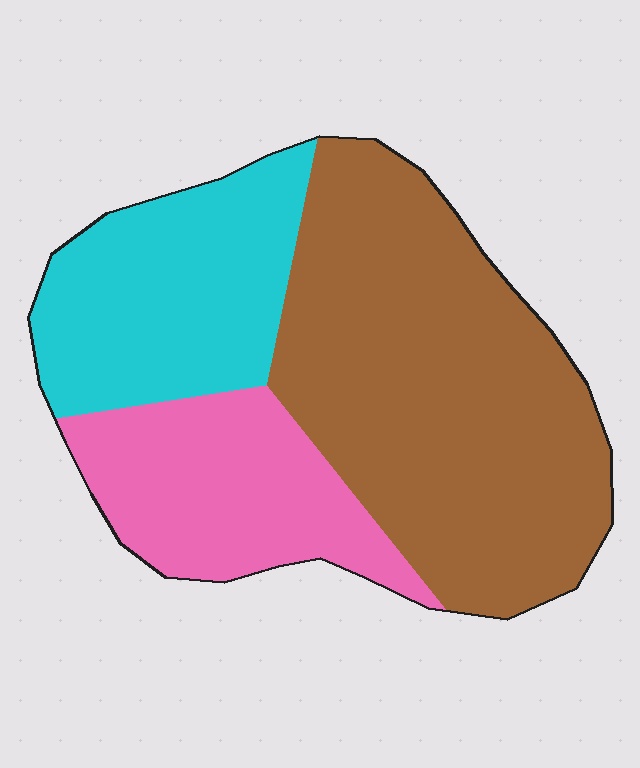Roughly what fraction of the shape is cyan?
Cyan covers roughly 25% of the shape.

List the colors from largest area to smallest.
From largest to smallest: brown, cyan, pink.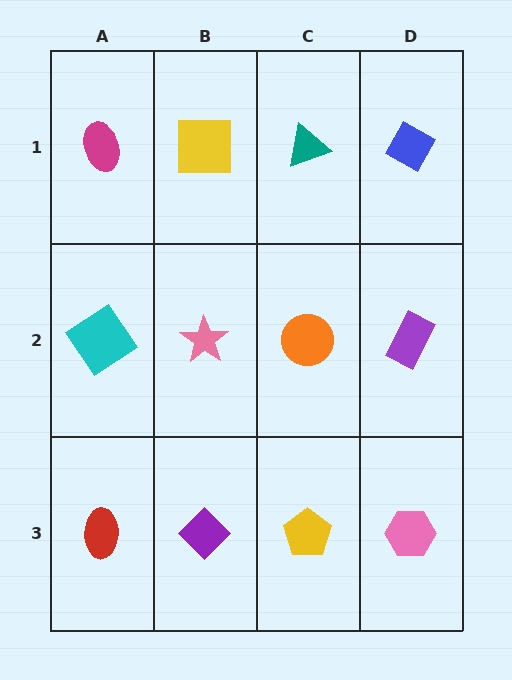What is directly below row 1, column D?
A purple rectangle.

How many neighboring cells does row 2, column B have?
4.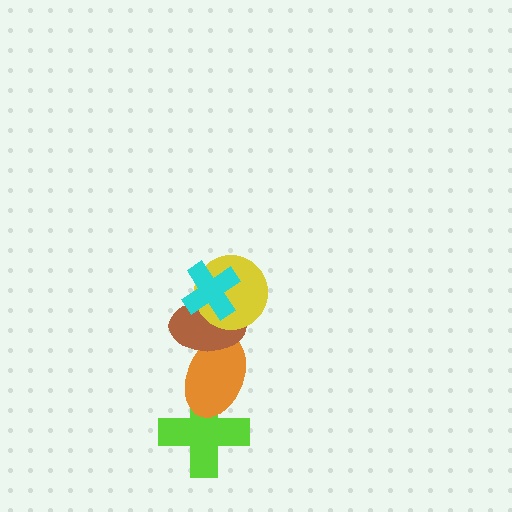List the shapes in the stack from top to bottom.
From top to bottom: the cyan cross, the yellow circle, the brown ellipse, the orange ellipse, the lime cross.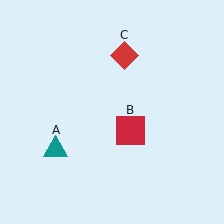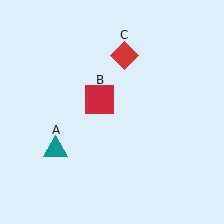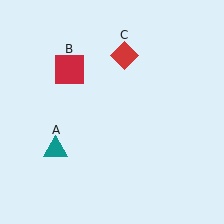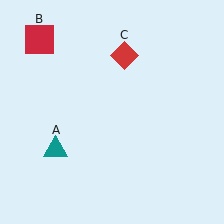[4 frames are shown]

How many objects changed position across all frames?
1 object changed position: red square (object B).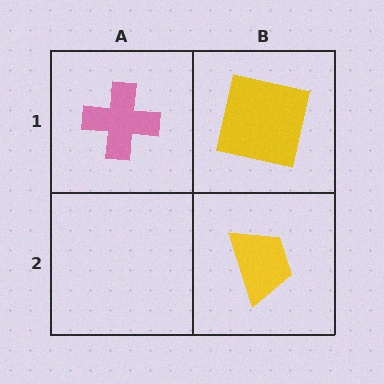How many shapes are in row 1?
2 shapes.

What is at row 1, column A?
A pink cross.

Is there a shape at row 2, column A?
No, that cell is empty.